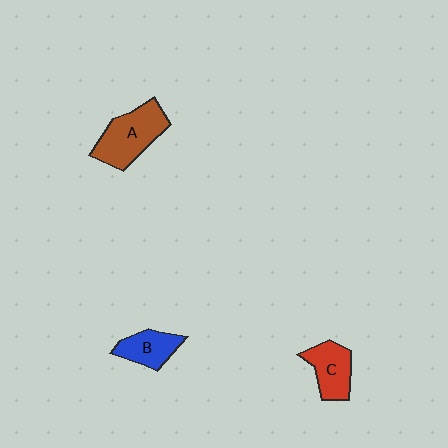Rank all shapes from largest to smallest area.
From largest to smallest: A (brown), C (red), B (blue).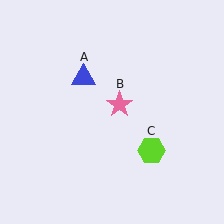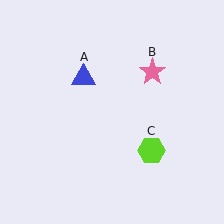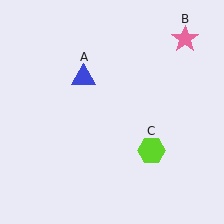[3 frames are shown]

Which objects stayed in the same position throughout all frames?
Blue triangle (object A) and lime hexagon (object C) remained stationary.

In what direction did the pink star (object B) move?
The pink star (object B) moved up and to the right.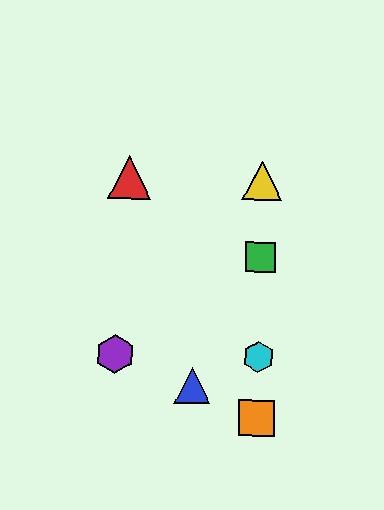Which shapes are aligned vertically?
The green square, the yellow triangle, the orange square, the cyan hexagon are aligned vertically.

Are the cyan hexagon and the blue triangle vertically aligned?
No, the cyan hexagon is at x≈258 and the blue triangle is at x≈193.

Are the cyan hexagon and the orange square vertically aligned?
Yes, both are at x≈258.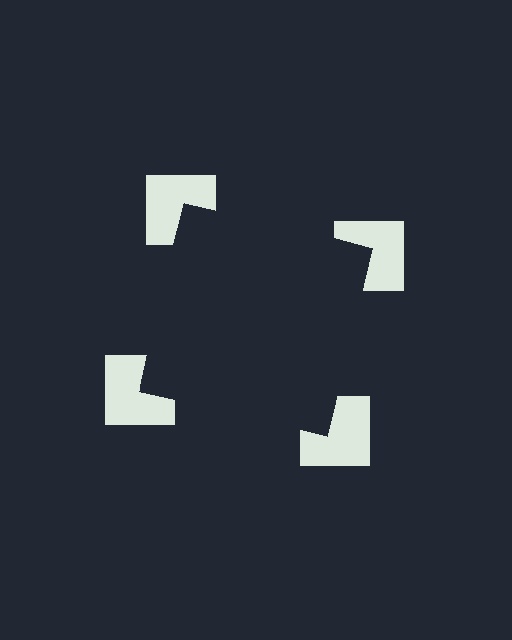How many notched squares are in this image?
There are 4 — one at each vertex of the illusory square.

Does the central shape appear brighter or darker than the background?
It typically appears slightly darker than the background, even though no actual brightness change is drawn.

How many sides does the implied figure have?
4 sides.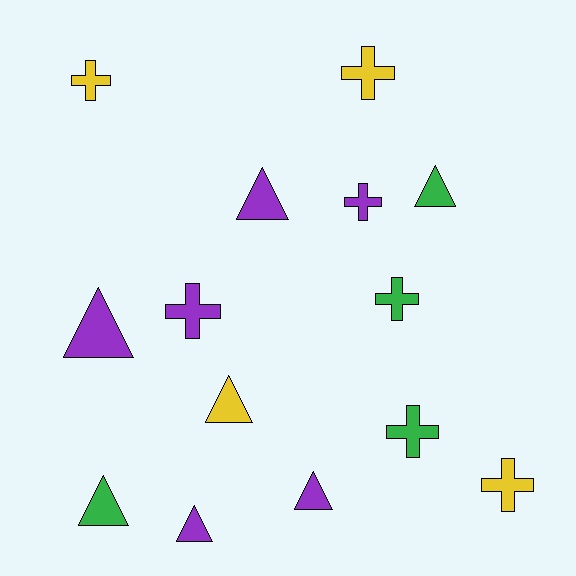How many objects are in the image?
There are 14 objects.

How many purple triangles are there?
There are 4 purple triangles.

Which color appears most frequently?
Purple, with 6 objects.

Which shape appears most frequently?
Triangle, with 7 objects.